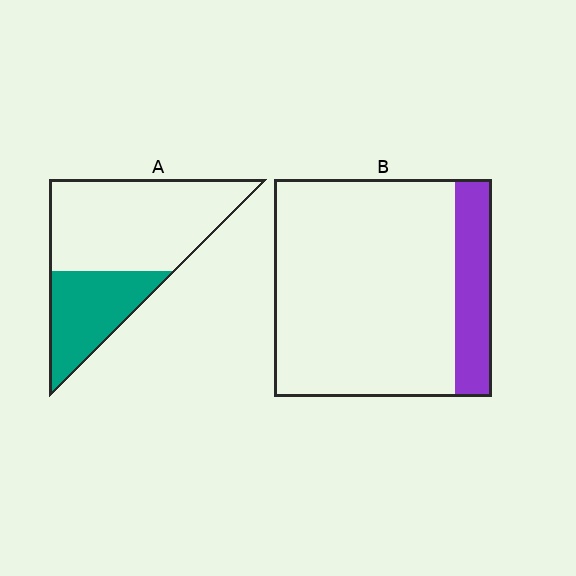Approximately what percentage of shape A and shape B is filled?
A is approximately 35% and B is approximately 15%.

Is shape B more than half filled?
No.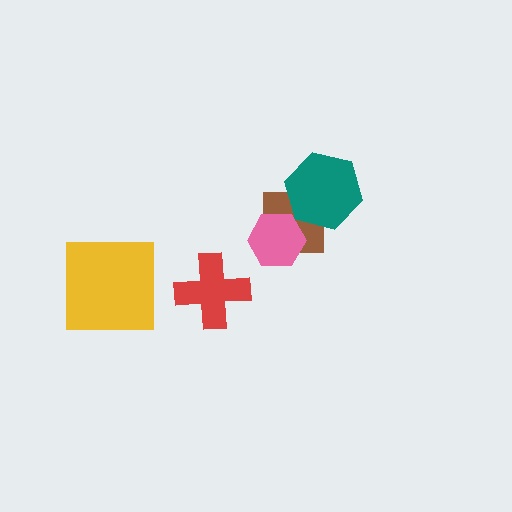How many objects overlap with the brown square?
2 objects overlap with the brown square.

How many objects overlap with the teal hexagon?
1 object overlaps with the teal hexagon.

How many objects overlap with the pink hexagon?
1 object overlaps with the pink hexagon.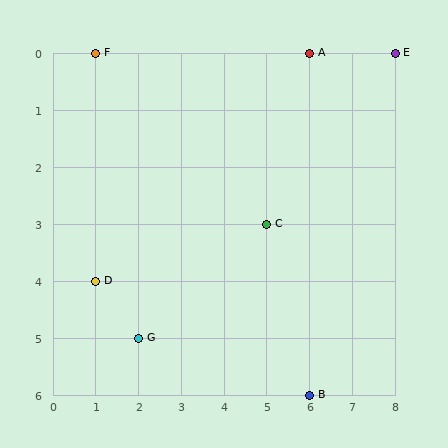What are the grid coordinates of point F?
Point F is at grid coordinates (1, 0).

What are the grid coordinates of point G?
Point G is at grid coordinates (2, 5).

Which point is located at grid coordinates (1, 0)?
Point F is at (1, 0).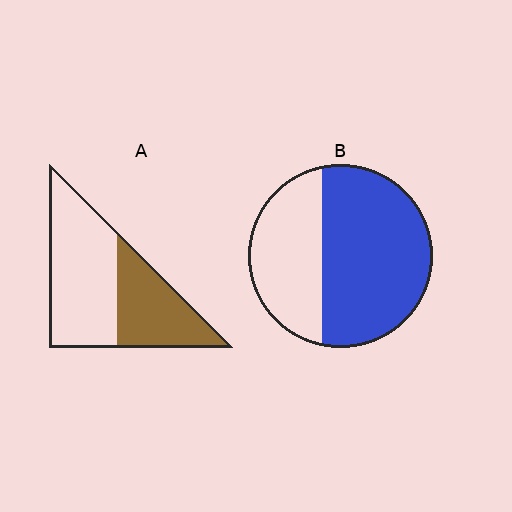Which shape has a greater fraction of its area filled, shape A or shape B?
Shape B.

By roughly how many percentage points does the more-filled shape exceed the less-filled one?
By roughly 25 percentage points (B over A).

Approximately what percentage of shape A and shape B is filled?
A is approximately 40% and B is approximately 65%.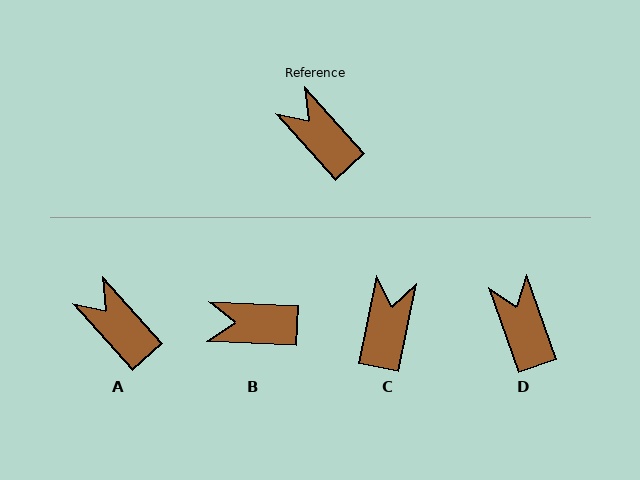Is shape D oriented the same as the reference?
No, it is off by about 23 degrees.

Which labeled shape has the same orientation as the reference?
A.